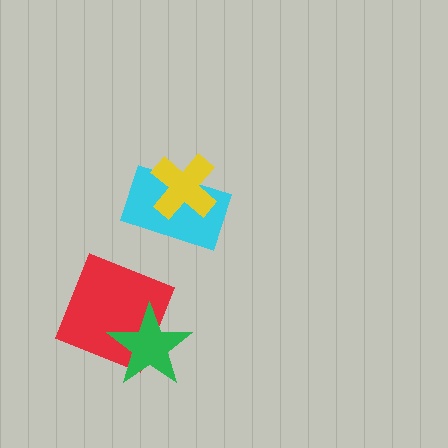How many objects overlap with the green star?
1 object overlaps with the green star.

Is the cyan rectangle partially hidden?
Yes, it is partially covered by another shape.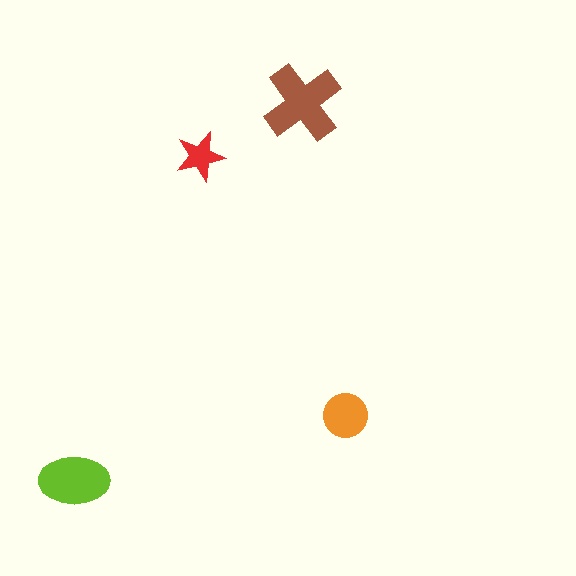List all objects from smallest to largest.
The red star, the orange circle, the lime ellipse, the brown cross.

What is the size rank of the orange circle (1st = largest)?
3rd.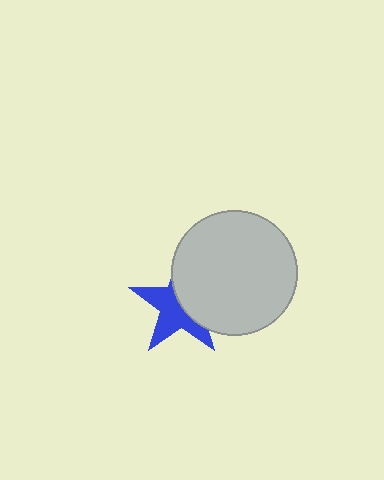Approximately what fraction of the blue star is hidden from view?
Roughly 46% of the blue star is hidden behind the light gray circle.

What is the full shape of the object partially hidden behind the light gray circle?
The partially hidden object is a blue star.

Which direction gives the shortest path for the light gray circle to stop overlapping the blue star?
Moving right gives the shortest separation.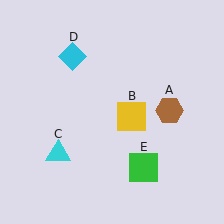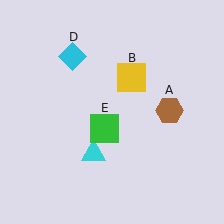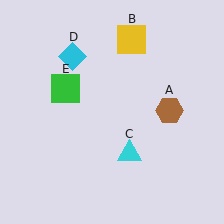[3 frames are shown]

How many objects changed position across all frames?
3 objects changed position: yellow square (object B), cyan triangle (object C), green square (object E).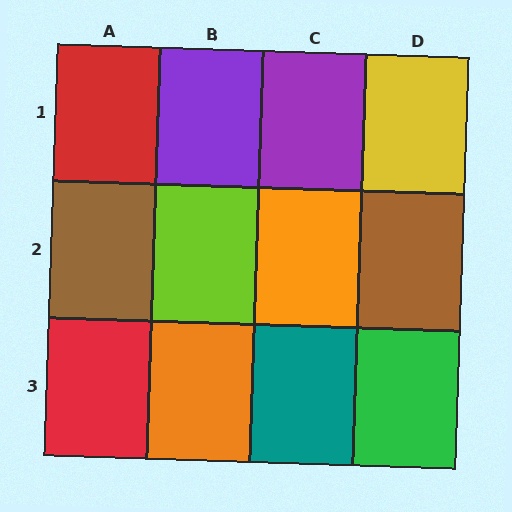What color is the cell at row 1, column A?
Red.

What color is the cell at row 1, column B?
Purple.